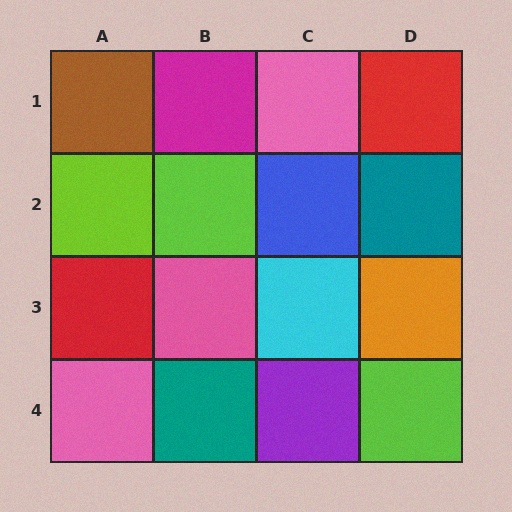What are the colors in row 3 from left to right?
Red, pink, cyan, orange.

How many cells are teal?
2 cells are teal.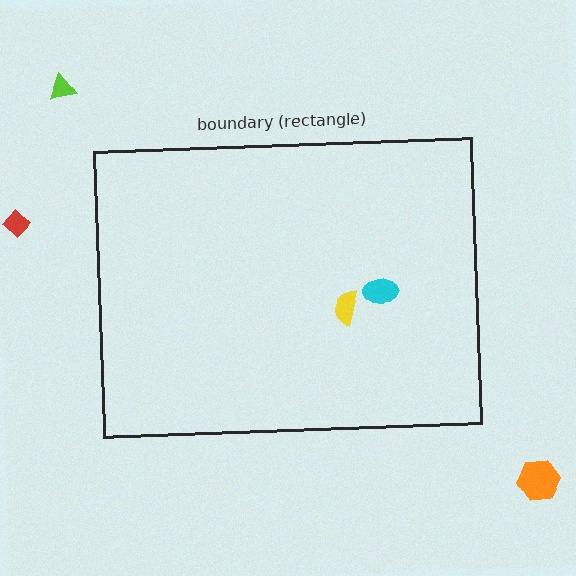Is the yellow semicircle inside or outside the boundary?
Inside.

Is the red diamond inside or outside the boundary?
Outside.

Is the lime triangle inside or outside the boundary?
Outside.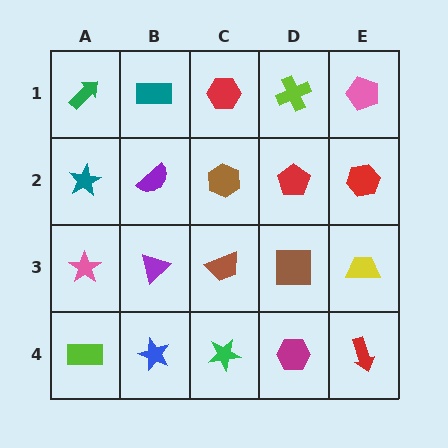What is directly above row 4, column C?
A brown trapezoid.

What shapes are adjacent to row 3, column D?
A red pentagon (row 2, column D), a magenta hexagon (row 4, column D), a brown trapezoid (row 3, column C), a yellow trapezoid (row 3, column E).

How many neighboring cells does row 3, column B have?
4.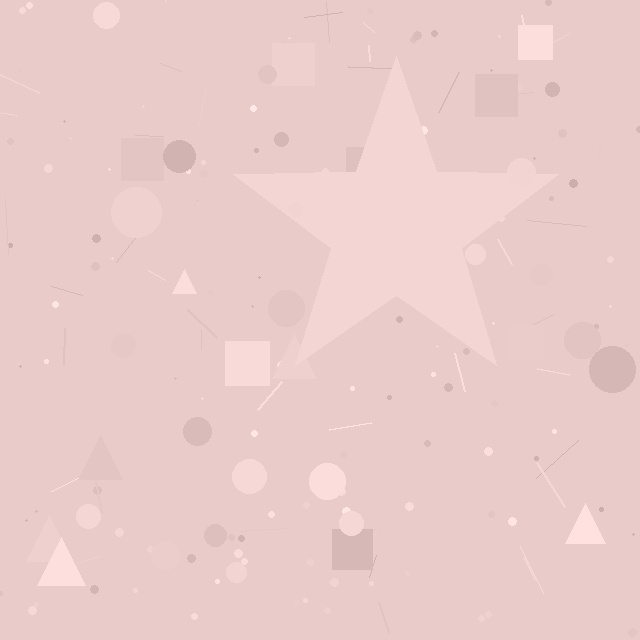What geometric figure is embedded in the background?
A star is embedded in the background.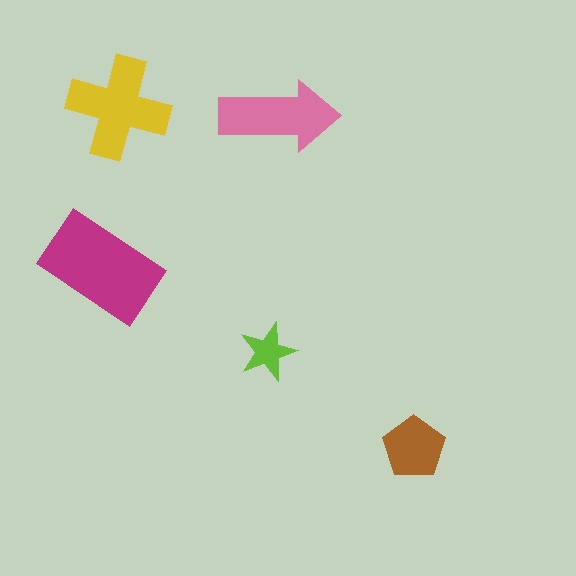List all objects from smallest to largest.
The lime star, the brown pentagon, the pink arrow, the yellow cross, the magenta rectangle.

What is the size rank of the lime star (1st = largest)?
5th.